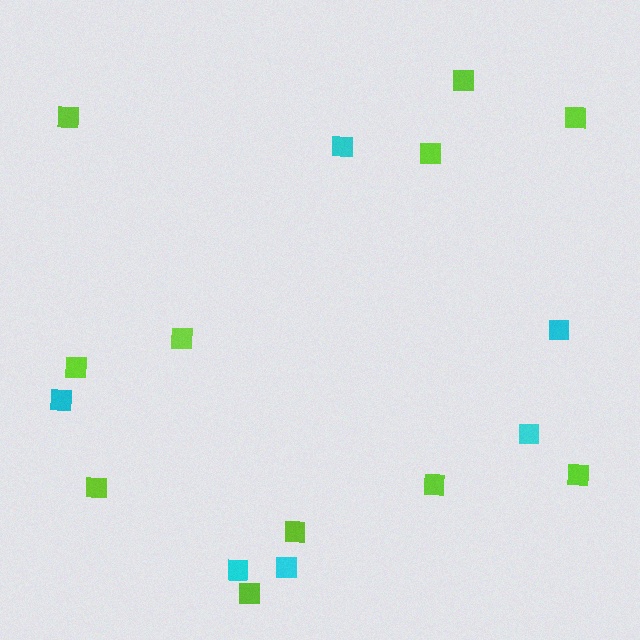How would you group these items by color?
There are 2 groups: one group of lime squares (11) and one group of cyan squares (6).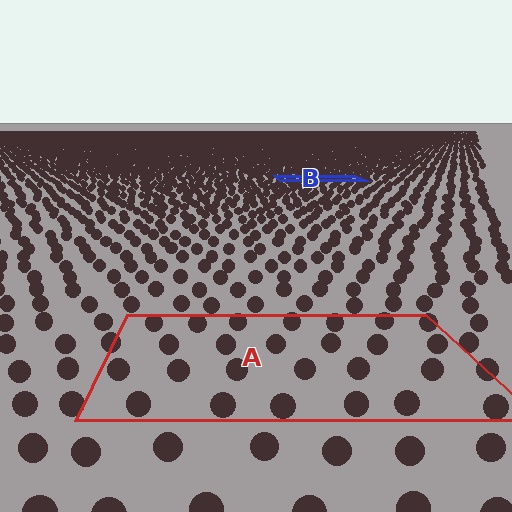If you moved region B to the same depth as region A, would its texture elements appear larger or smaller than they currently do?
They would appear larger. At a closer depth, the same texture elements are projected at a bigger on-screen size.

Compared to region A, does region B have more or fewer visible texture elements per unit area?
Region B has more texture elements per unit area — they are packed more densely because it is farther away.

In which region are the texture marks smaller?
The texture marks are smaller in region B, because it is farther away.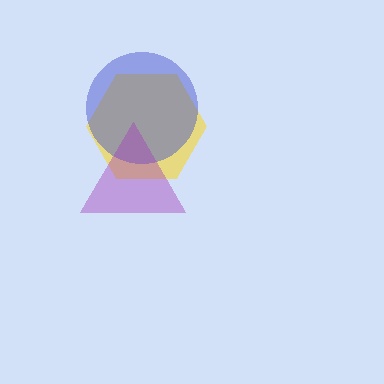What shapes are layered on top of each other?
The layered shapes are: a yellow hexagon, a blue circle, a purple triangle.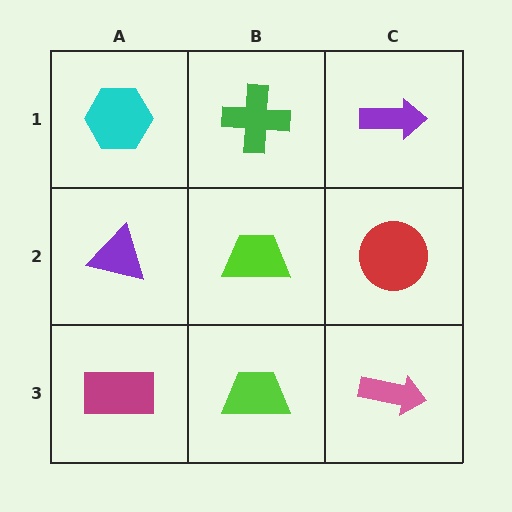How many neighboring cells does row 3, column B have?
3.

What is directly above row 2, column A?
A cyan hexagon.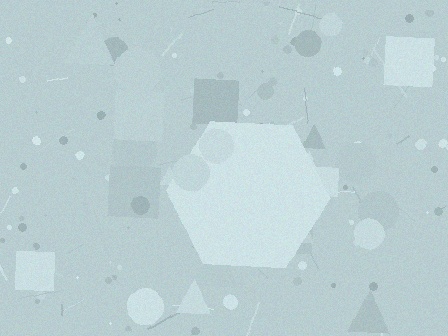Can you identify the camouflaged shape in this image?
The camouflaged shape is a hexagon.